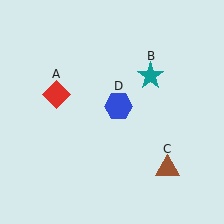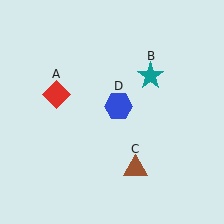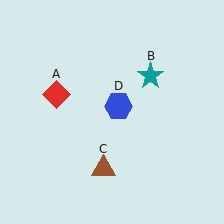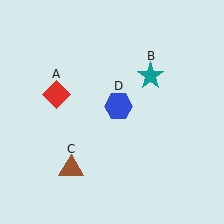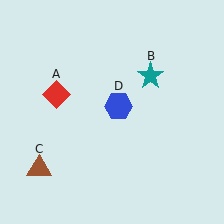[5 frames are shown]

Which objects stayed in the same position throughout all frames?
Red diamond (object A) and teal star (object B) and blue hexagon (object D) remained stationary.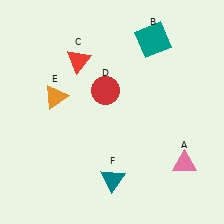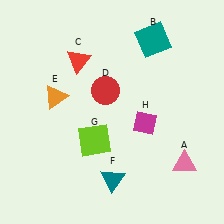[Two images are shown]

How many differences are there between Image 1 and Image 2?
There are 2 differences between the two images.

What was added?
A lime square (G), a magenta diamond (H) were added in Image 2.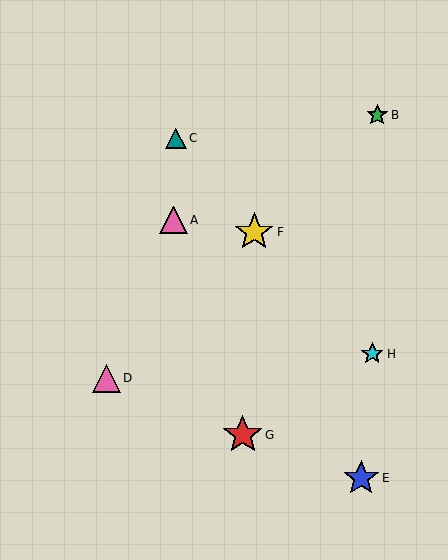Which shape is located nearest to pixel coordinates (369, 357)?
The cyan star (labeled H) at (372, 354) is nearest to that location.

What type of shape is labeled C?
Shape C is a teal triangle.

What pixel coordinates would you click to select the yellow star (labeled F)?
Click at (254, 232) to select the yellow star F.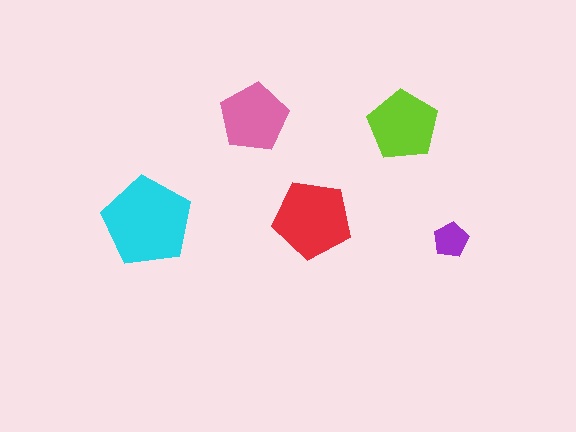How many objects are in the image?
There are 5 objects in the image.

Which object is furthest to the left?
The cyan pentagon is leftmost.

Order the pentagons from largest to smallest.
the cyan one, the red one, the lime one, the pink one, the purple one.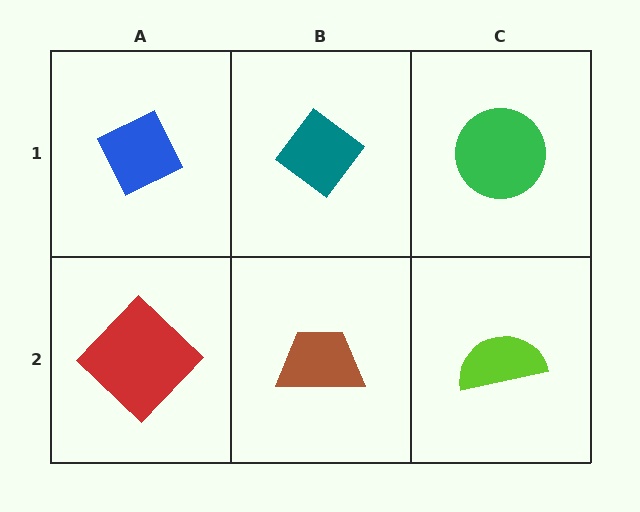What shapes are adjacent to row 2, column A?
A blue diamond (row 1, column A), a brown trapezoid (row 2, column B).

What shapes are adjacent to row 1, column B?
A brown trapezoid (row 2, column B), a blue diamond (row 1, column A), a green circle (row 1, column C).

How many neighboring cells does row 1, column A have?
2.